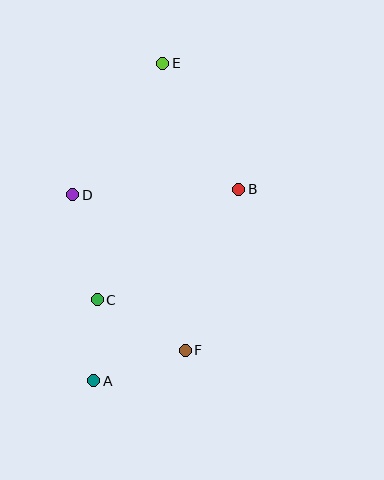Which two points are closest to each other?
Points A and C are closest to each other.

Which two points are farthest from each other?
Points A and E are farthest from each other.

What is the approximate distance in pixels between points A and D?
The distance between A and D is approximately 187 pixels.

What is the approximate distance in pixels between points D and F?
The distance between D and F is approximately 192 pixels.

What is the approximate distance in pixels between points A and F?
The distance between A and F is approximately 96 pixels.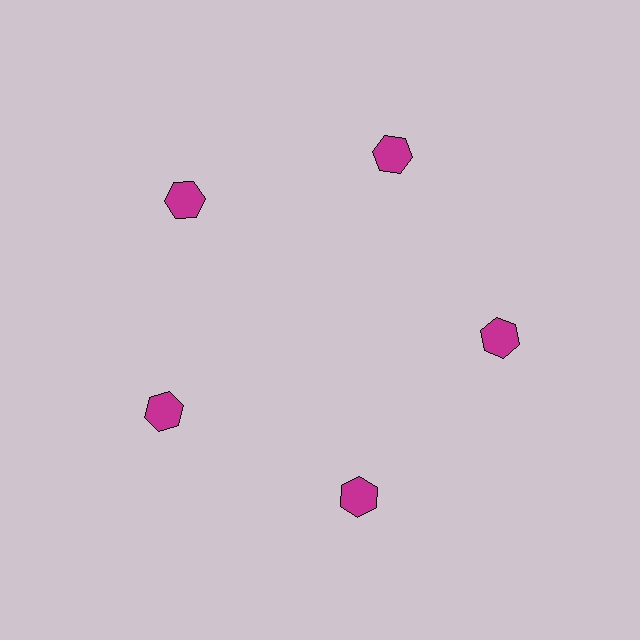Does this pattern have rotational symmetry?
Yes, this pattern has 5-fold rotational symmetry. It looks the same after rotating 72 degrees around the center.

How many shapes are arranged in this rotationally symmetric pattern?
There are 5 shapes, arranged in 5 groups of 1.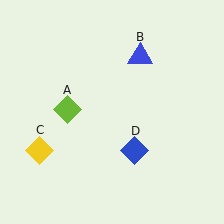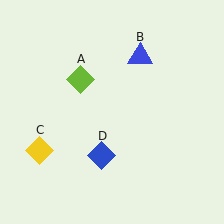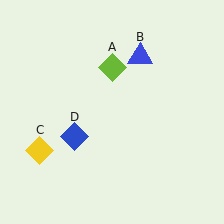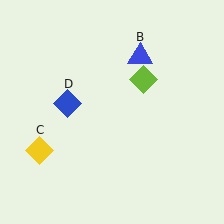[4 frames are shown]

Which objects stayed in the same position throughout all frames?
Blue triangle (object B) and yellow diamond (object C) remained stationary.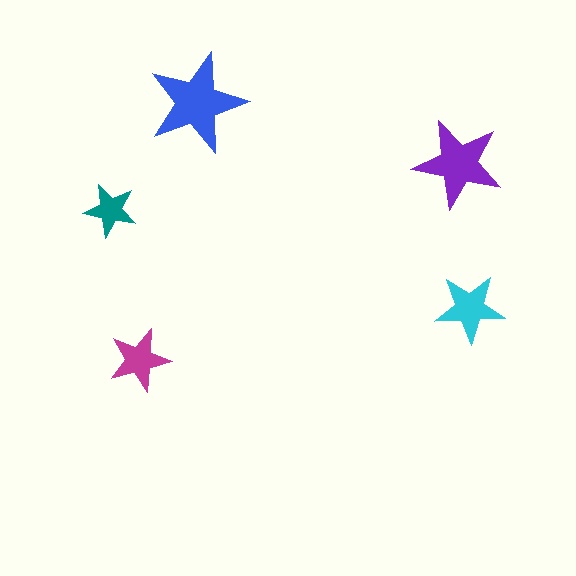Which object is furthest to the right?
The cyan star is rightmost.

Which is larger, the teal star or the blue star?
The blue one.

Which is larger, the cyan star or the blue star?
The blue one.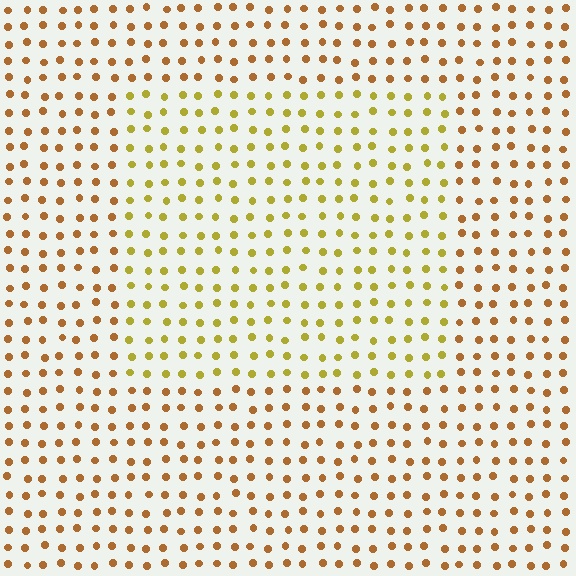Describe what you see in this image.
The image is filled with small brown elements in a uniform arrangement. A rectangle-shaped region is visible where the elements are tinted to a slightly different hue, forming a subtle color boundary.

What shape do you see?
I see a rectangle.